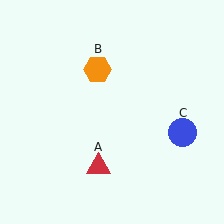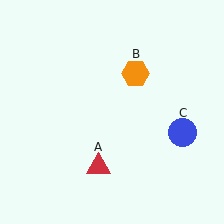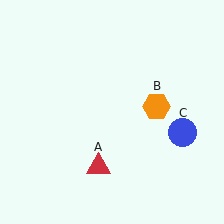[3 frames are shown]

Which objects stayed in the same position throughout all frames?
Red triangle (object A) and blue circle (object C) remained stationary.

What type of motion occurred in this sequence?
The orange hexagon (object B) rotated clockwise around the center of the scene.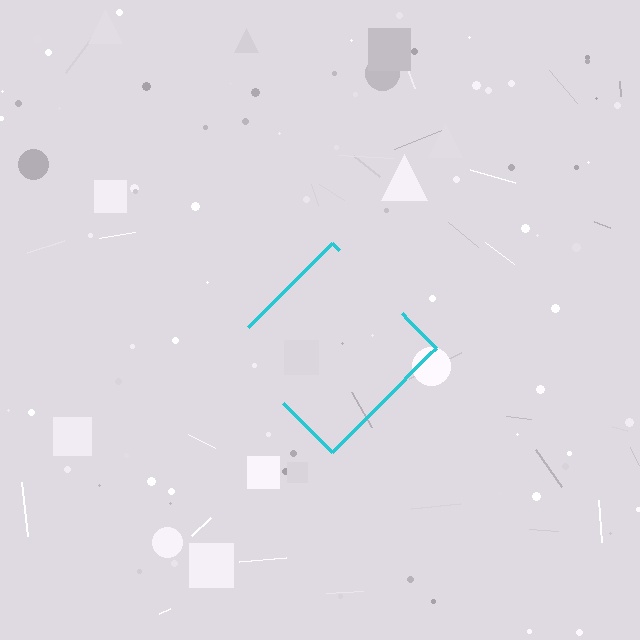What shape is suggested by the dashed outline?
The dashed outline suggests a diamond.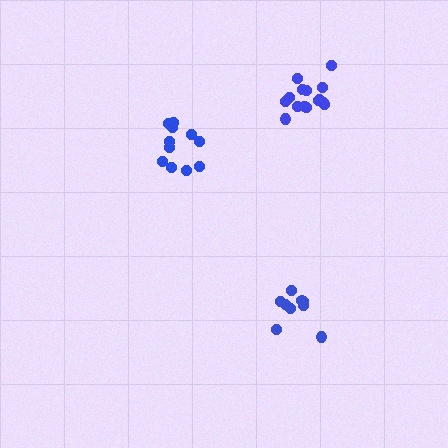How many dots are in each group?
Group 1: 9 dots, Group 2: 11 dots, Group 3: 15 dots (35 total).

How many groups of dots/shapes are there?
There are 3 groups.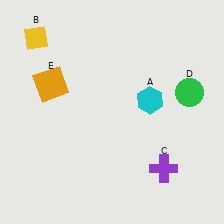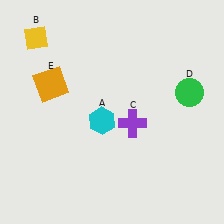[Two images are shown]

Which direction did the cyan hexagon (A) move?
The cyan hexagon (A) moved left.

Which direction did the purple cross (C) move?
The purple cross (C) moved up.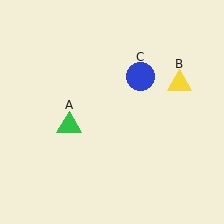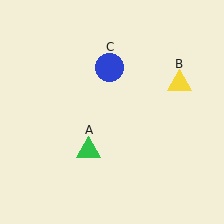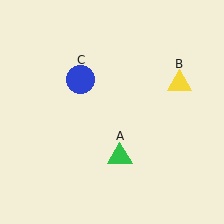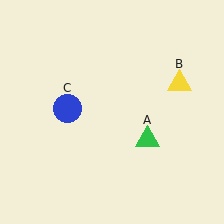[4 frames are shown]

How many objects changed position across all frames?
2 objects changed position: green triangle (object A), blue circle (object C).